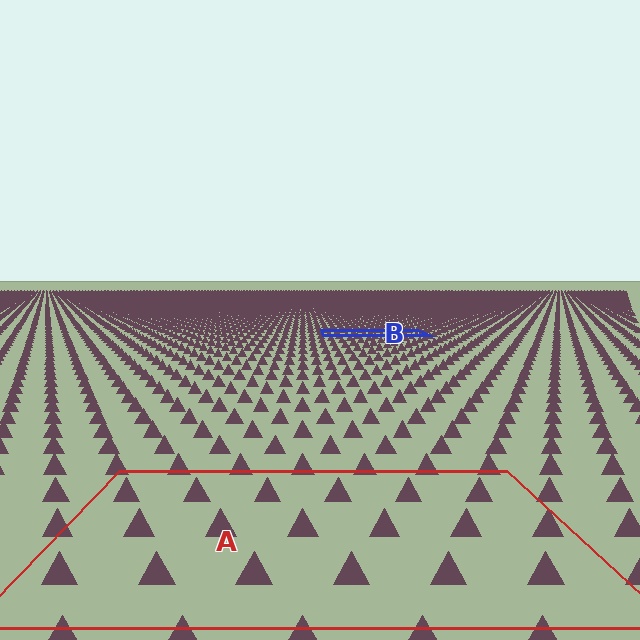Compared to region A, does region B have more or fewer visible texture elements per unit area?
Region B has more texture elements per unit area — they are packed more densely because it is farther away.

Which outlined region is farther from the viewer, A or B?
Region B is farther from the viewer — the texture elements inside it appear smaller and more densely packed.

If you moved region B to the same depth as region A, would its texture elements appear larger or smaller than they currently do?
They would appear larger. At a closer depth, the same texture elements are projected at a bigger on-screen size.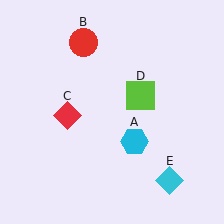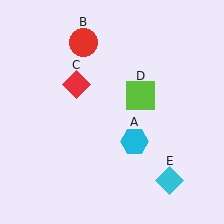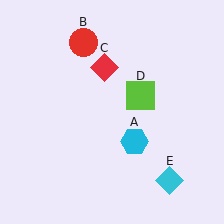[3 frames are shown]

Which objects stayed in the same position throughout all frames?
Cyan hexagon (object A) and red circle (object B) and lime square (object D) and cyan diamond (object E) remained stationary.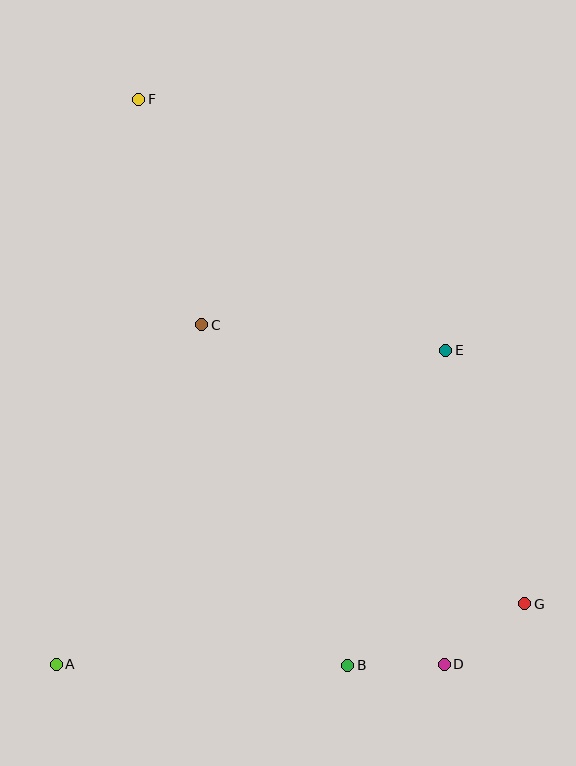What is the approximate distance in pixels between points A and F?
The distance between A and F is approximately 571 pixels.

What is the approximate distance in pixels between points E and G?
The distance between E and G is approximately 266 pixels.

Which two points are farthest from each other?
Points D and F are farthest from each other.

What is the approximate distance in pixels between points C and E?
The distance between C and E is approximately 245 pixels.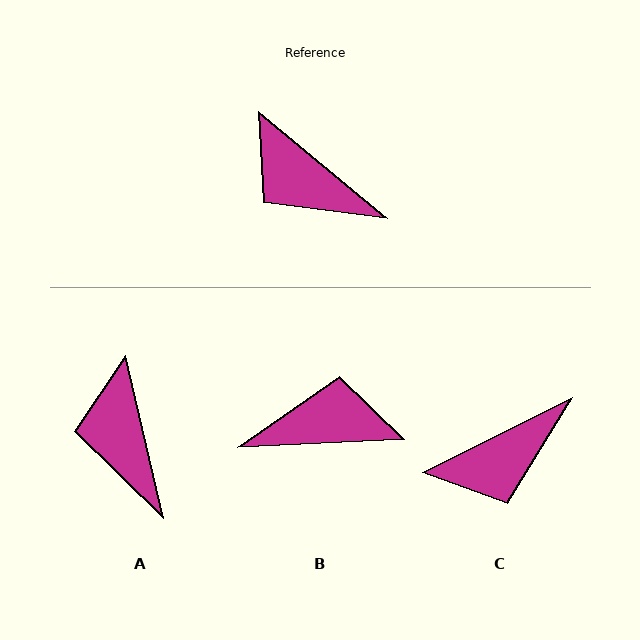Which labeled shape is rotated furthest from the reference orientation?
B, about 138 degrees away.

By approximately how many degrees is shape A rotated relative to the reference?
Approximately 37 degrees clockwise.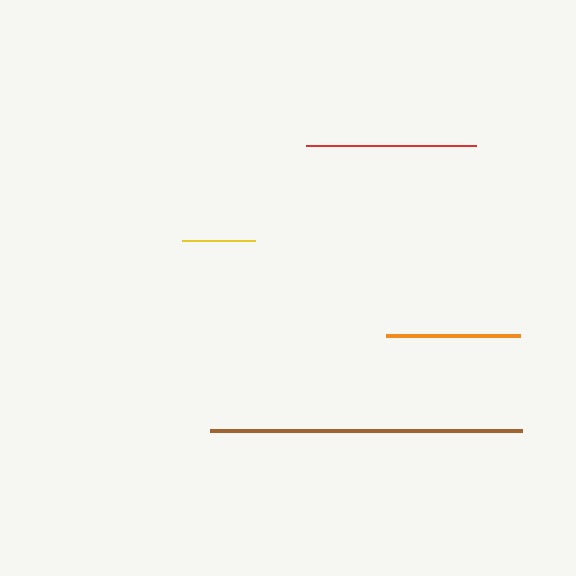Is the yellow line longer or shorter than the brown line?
The brown line is longer than the yellow line.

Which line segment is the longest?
The brown line is the longest at approximately 312 pixels.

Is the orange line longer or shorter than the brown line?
The brown line is longer than the orange line.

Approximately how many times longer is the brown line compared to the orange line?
The brown line is approximately 2.3 times the length of the orange line.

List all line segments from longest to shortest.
From longest to shortest: brown, red, orange, yellow.